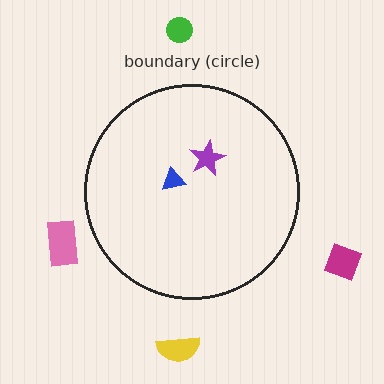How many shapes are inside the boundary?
2 inside, 4 outside.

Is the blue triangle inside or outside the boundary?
Inside.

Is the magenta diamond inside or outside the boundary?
Outside.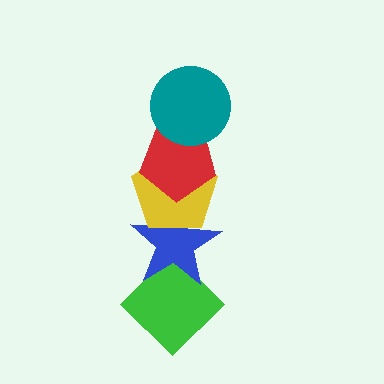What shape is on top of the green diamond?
The blue star is on top of the green diamond.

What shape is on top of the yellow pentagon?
The red pentagon is on top of the yellow pentagon.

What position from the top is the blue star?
The blue star is 4th from the top.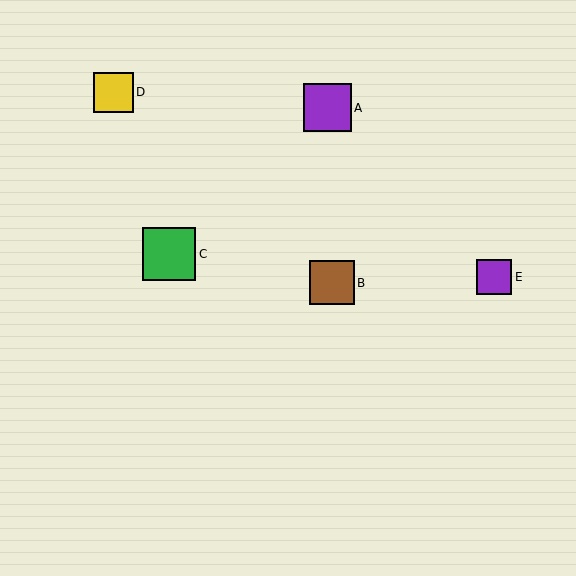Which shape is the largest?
The green square (labeled C) is the largest.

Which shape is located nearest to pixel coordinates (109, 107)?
The yellow square (labeled D) at (113, 92) is nearest to that location.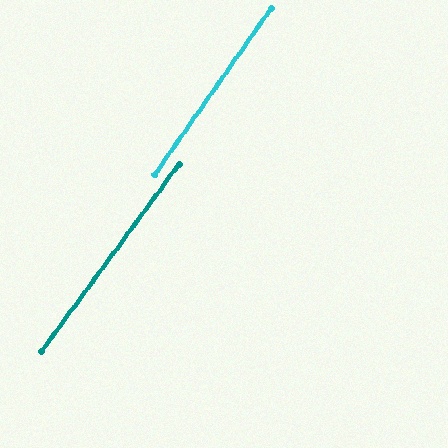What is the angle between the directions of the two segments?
Approximately 1 degree.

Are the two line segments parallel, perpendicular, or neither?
Parallel — their directions differ by only 1.4°.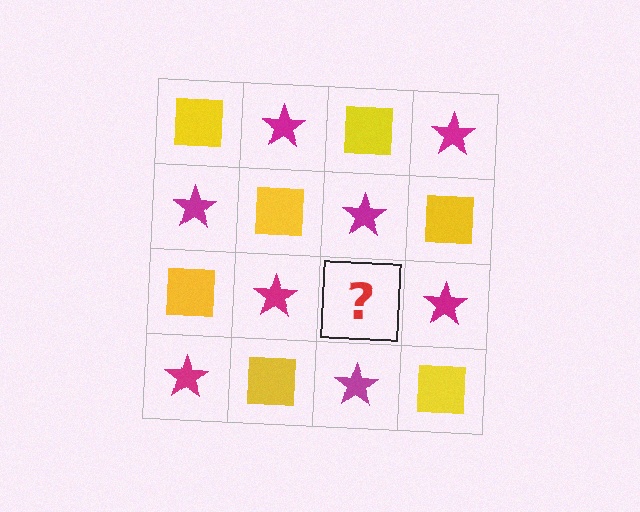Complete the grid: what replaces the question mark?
The question mark should be replaced with a yellow square.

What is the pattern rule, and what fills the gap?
The rule is that it alternates yellow square and magenta star in a checkerboard pattern. The gap should be filled with a yellow square.